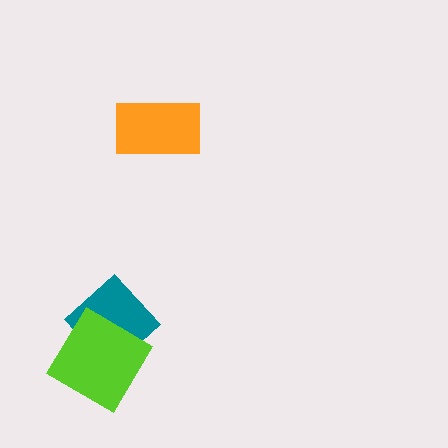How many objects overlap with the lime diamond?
1 object overlaps with the lime diamond.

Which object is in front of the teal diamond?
The lime diamond is in front of the teal diamond.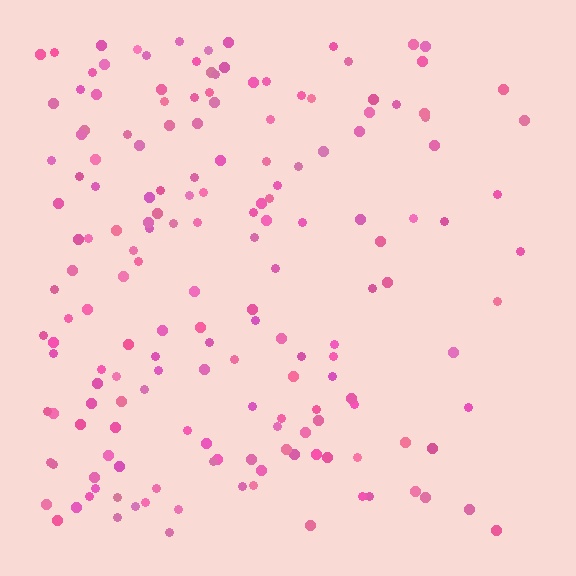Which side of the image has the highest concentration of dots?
The left.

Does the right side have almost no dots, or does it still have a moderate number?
Still a moderate number, just noticeably fewer than the left.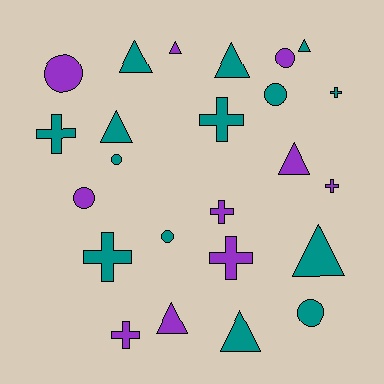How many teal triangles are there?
There are 6 teal triangles.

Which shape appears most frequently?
Triangle, with 9 objects.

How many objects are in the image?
There are 24 objects.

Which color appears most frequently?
Teal, with 14 objects.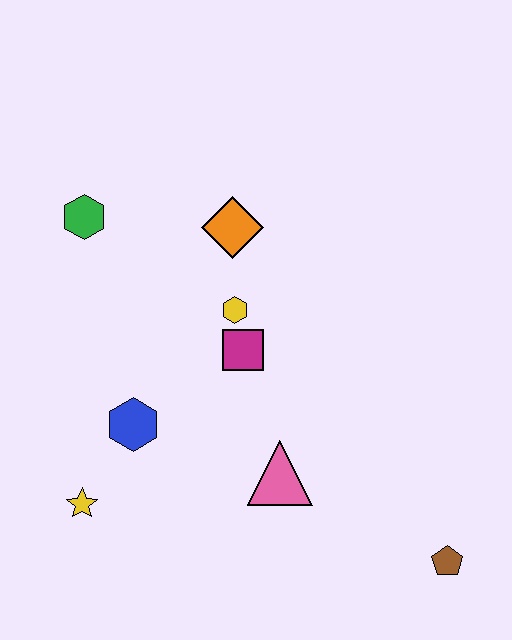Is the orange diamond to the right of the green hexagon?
Yes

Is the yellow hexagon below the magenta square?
No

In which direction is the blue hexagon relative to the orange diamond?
The blue hexagon is below the orange diamond.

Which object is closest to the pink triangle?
The magenta square is closest to the pink triangle.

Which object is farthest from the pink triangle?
The green hexagon is farthest from the pink triangle.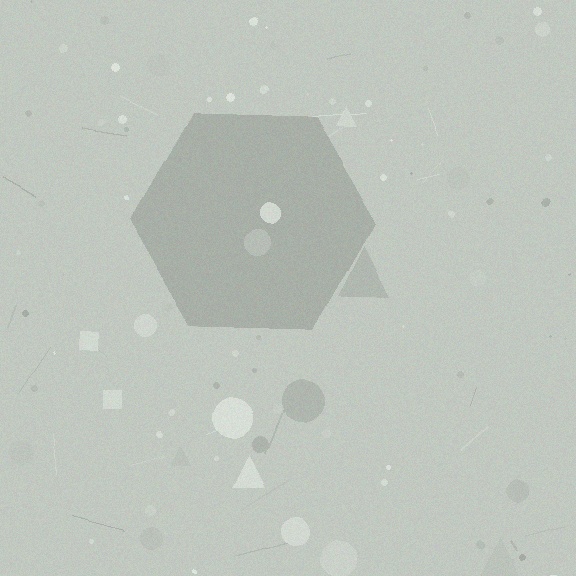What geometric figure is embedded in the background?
A hexagon is embedded in the background.